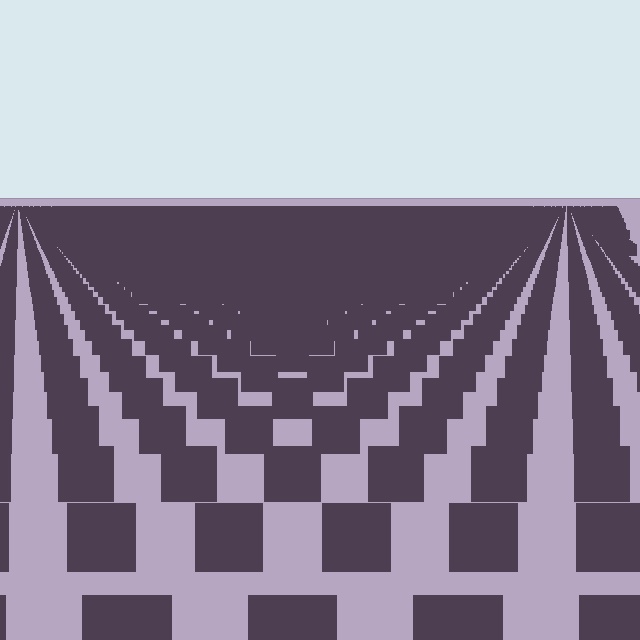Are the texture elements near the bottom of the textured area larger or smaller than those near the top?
Larger. Near the bottom, elements are closer to the viewer and appear at a bigger on-screen size.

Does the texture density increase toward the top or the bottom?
Density increases toward the top.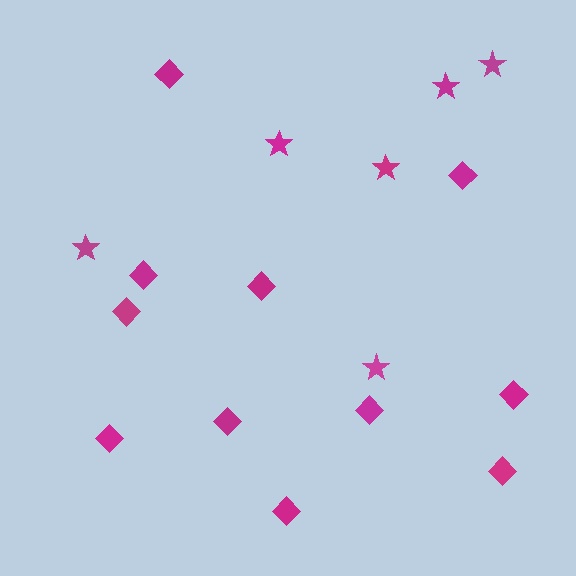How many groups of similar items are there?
There are 2 groups: one group of stars (6) and one group of diamonds (11).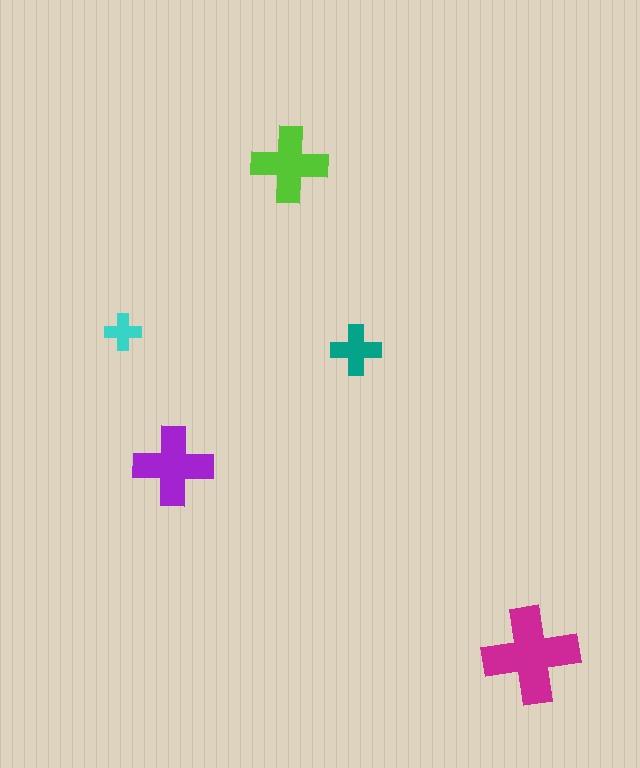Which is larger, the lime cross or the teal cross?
The lime one.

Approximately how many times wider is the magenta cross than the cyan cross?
About 2.5 times wider.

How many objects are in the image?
There are 5 objects in the image.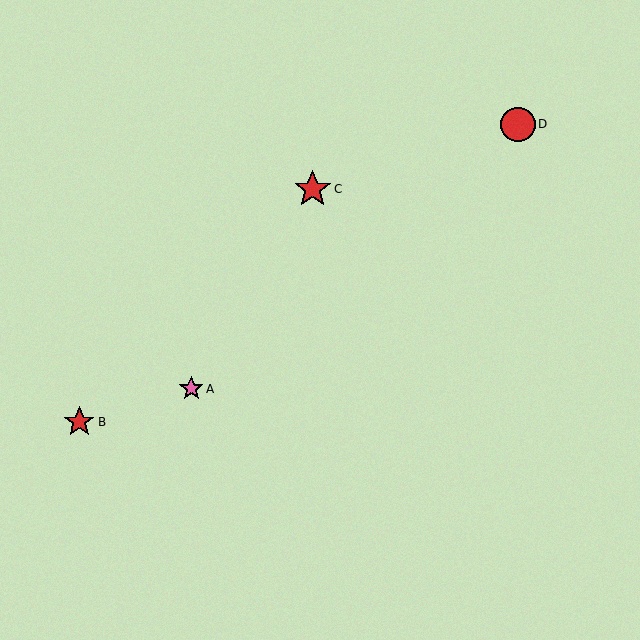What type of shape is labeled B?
Shape B is a red star.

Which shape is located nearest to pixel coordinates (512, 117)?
The red circle (labeled D) at (518, 124) is nearest to that location.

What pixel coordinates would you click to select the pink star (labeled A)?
Click at (191, 389) to select the pink star A.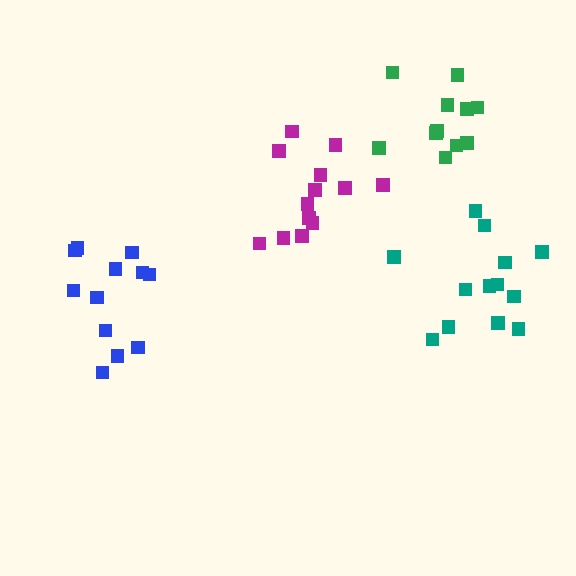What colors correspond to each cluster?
The clusters are colored: blue, teal, magenta, green.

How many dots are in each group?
Group 1: 12 dots, Group 2: 13 dots, Group 3: 13 dots, Group 4: 11 dots (49 total).